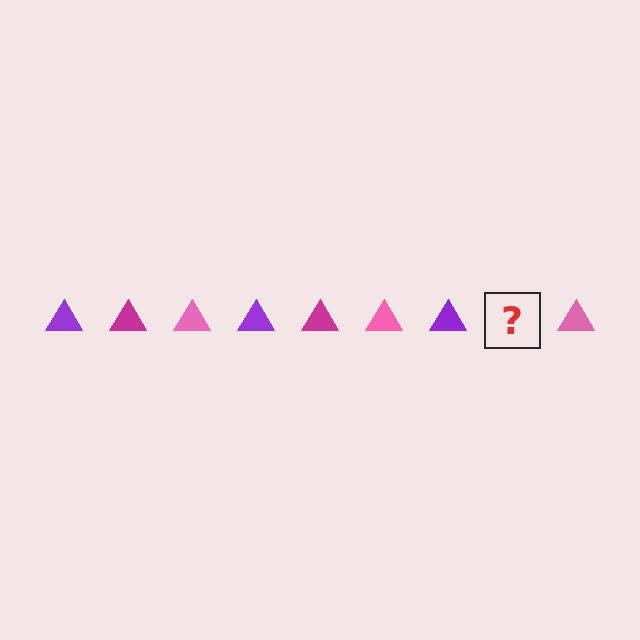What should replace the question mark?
The question mark should be replaced with a magenta triangle.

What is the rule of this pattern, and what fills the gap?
The rule is that the pattern cycles through purple, magenta, pink triangles. The gap should be filled with a magenta triangle.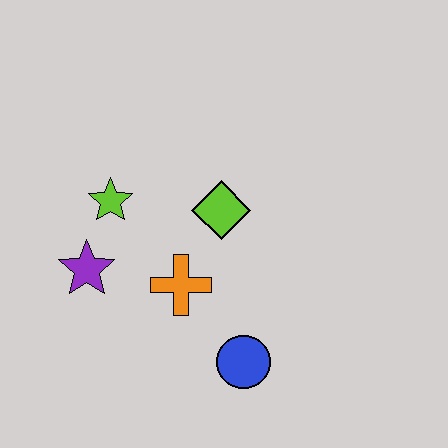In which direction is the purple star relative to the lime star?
The purple star is below the lime star.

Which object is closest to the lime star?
The purple star is closest to the lime star.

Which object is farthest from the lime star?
The blue circle is farthest from the lime star.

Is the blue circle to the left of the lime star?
No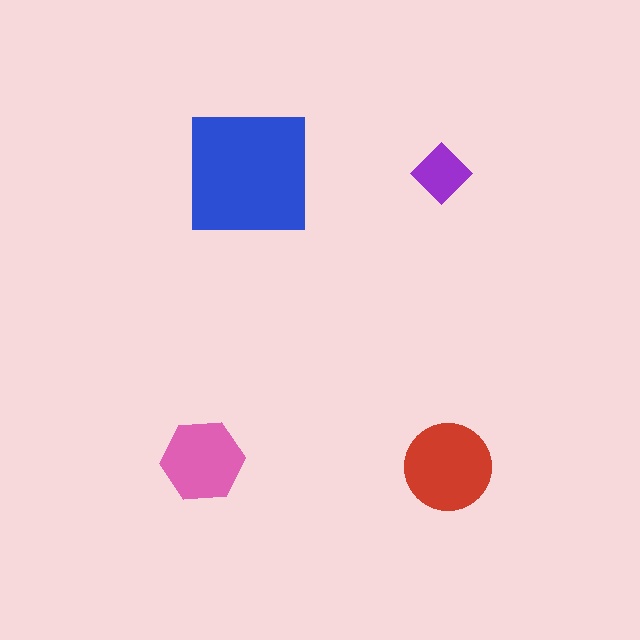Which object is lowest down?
The red circle is bottommost.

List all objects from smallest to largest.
The purple diamond, the pink hexagon, the red circle, the blue square.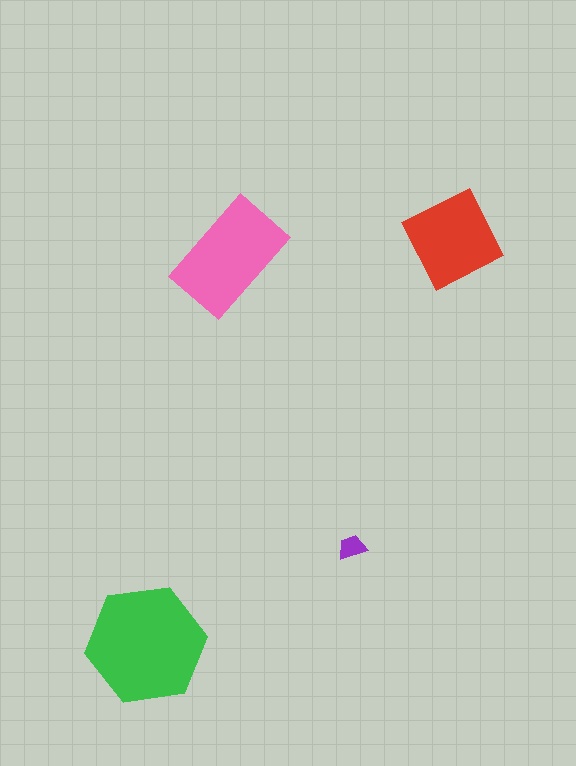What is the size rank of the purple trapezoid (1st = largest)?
4th.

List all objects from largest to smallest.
The green hexagon, the pink rectangle, the red square, the purple trapezoid.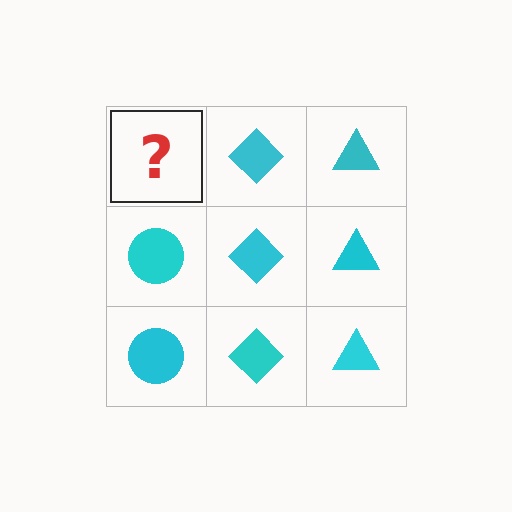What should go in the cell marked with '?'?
The missing cell should contain a cyan circle.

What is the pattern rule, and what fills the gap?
The rule is that each column has a consistent shape. The gap should be filled with a cyan circle.